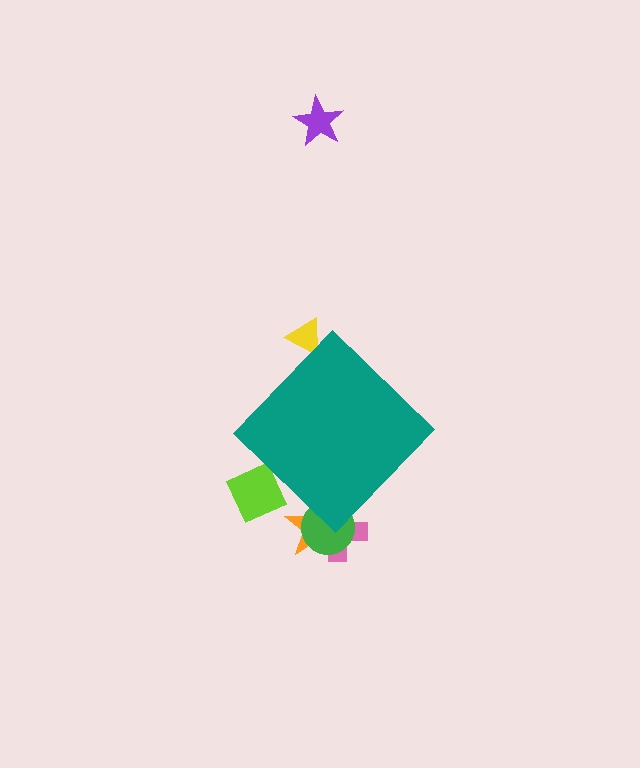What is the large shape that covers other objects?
A teal diamond.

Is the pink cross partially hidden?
Yes, the pink cross is partially hidden behind the teal diamond.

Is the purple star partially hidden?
No, the purple star is fully visible.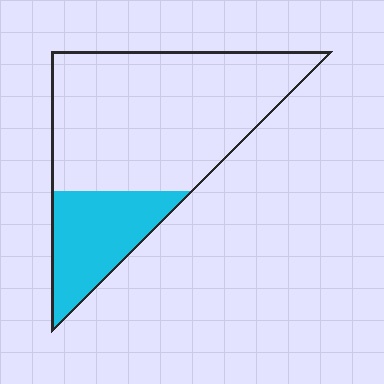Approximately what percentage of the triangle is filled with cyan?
Approximately 25%.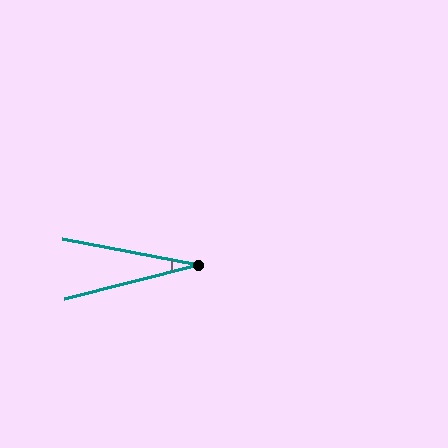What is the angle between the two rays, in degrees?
Approximately 25 degrees.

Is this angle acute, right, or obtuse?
It is acute.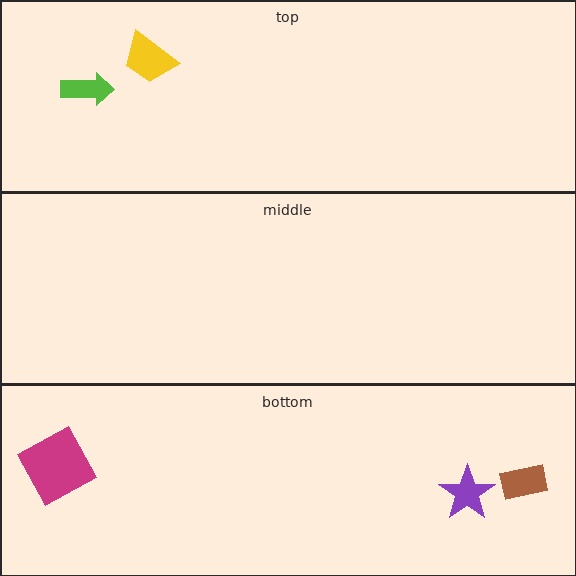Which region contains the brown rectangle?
The bottom region.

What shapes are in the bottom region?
The magenta square, the purple star, the brown rectangle.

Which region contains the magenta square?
The bottom region.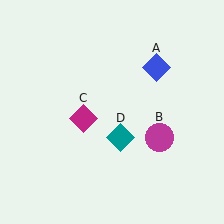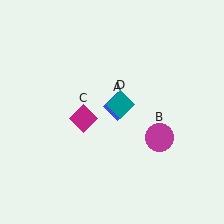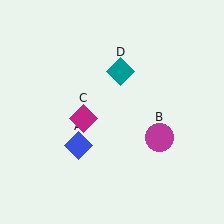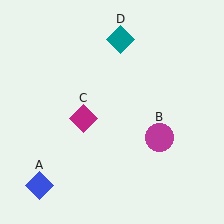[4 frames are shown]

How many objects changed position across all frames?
2 objects changed position: blue diamond (object A), teal diamond (object D).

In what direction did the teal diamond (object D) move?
The teal diamond (object D) moved up.